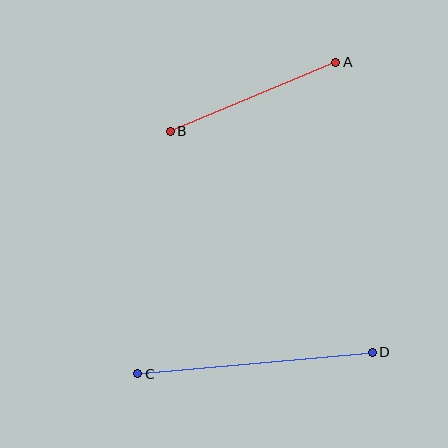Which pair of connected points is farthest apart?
Points C and D are farthest apart.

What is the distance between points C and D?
The distance is approximately 236 pixels.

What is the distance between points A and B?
The distance is approximately 180 pixels.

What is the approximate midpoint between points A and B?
The midpoint is at approximately (253, 97) pixels.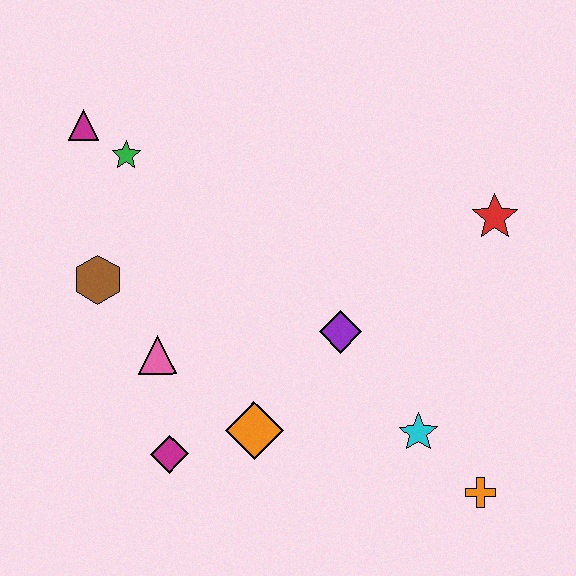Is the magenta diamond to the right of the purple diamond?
No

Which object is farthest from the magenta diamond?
The red star is farthest from the magenta diamond.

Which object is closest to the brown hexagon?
The pink triangle is closest to the brown hexagon.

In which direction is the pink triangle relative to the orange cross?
The pink triangle is to the left of the orange cross.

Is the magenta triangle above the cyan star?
Yes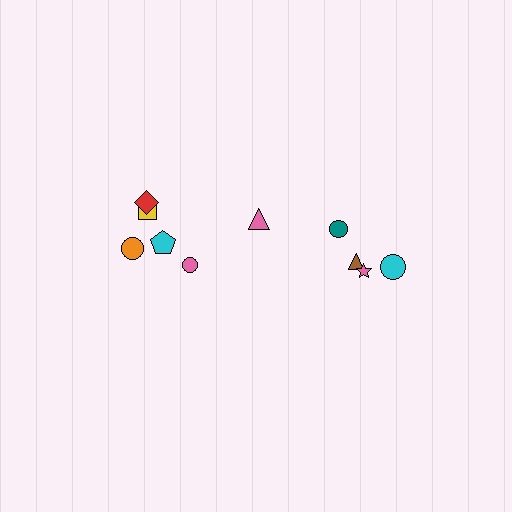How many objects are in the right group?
There are 4 objects.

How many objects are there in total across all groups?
There are 10 objects.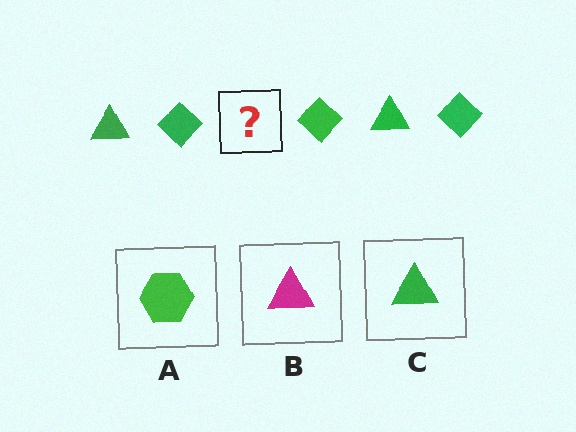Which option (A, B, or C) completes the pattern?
C.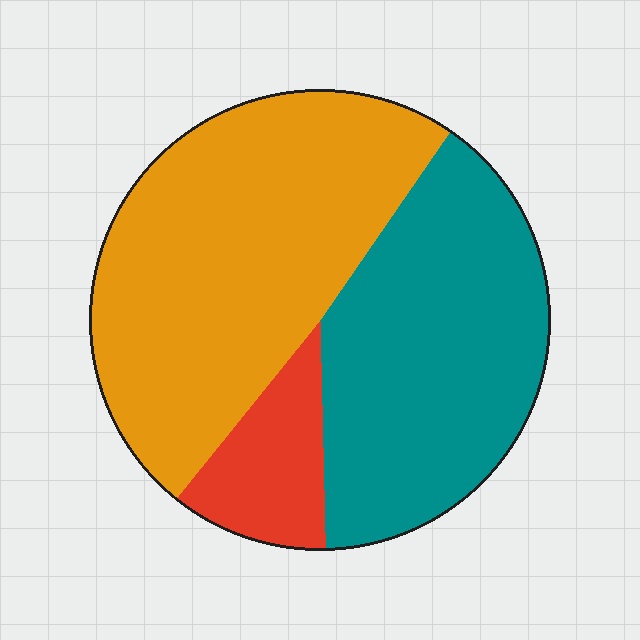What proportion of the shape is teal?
Teal takes up about two fifths (2/5) of the shape.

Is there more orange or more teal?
Orange.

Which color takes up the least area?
Red, at roughly 10%.